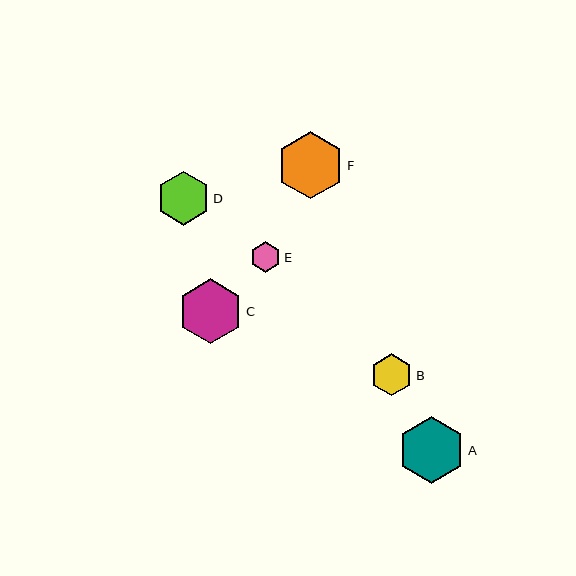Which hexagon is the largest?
Hexagon F is the largest with a size of approximately 67 pixels.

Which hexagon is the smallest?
Hexagon E is the smallest with a size of approximately 31 pixels.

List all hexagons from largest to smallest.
From largest to smallest: F, A, C, D, B, E.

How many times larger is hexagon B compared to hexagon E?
Hexagon B is approximately 1.4 times the size of hexagon E.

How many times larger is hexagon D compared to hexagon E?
Hexagon D is approximately 1.8 times the size of hexagon E.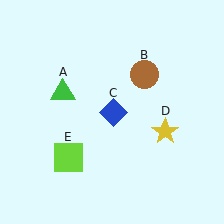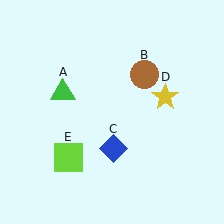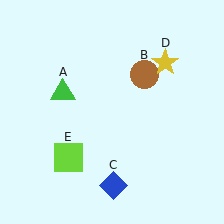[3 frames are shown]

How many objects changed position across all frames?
2 objects changed position: blue diamond (object C), yellow star (object D).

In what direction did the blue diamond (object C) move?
The blue diamond (object C) moved down.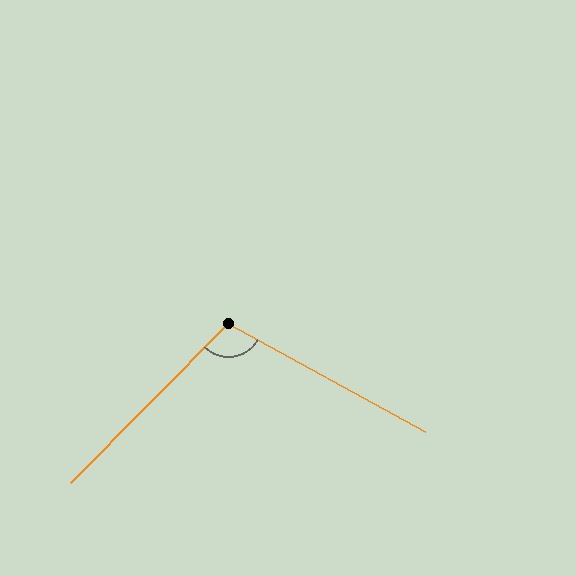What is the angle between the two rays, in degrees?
Approximately 106 degrees.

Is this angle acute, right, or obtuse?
It is obtuse.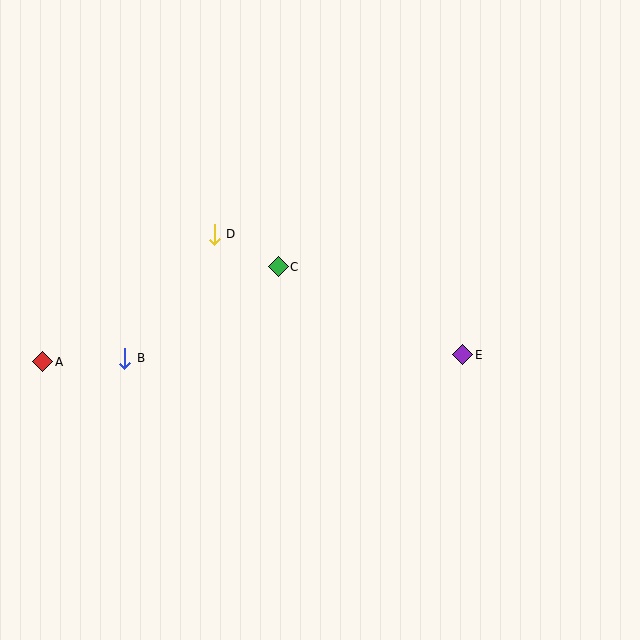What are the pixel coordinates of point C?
Point C is at (278, 267).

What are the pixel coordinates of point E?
Point E is at (463, 355).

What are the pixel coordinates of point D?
Point D is at (214, 234).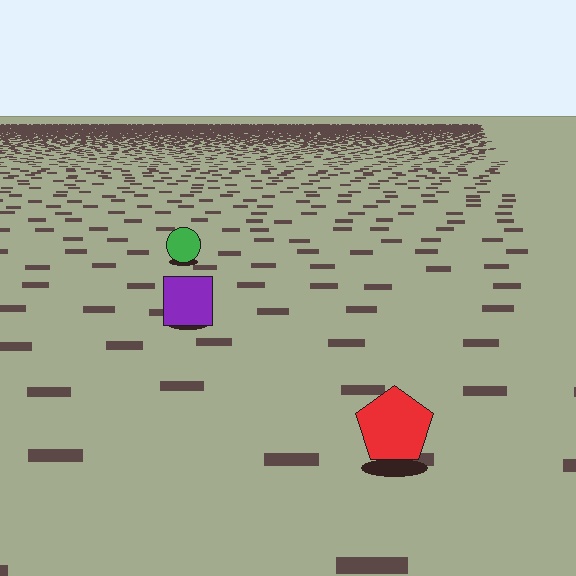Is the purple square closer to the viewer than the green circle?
Yes. The purple square is closer — you can tell from the texture gradient: the ground texture is coarser near it.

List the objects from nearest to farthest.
From nearest to farthest: the red pentagon, the purple square, the green circle.